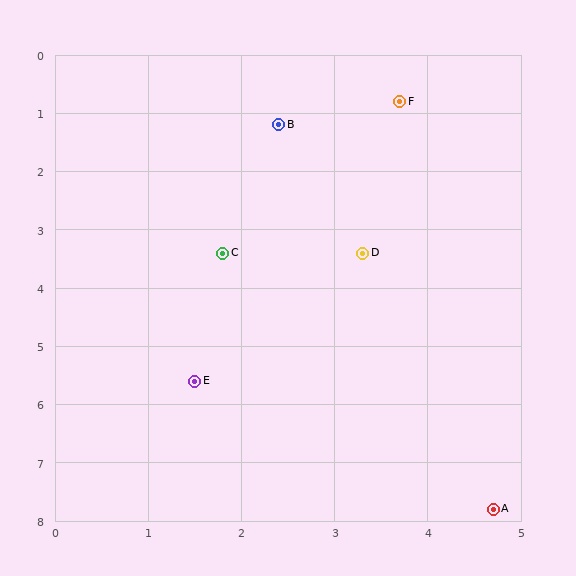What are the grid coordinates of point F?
Point F is at approximately (3.7, 0.8).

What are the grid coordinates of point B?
Point B is at approximately (2.4, 1.2).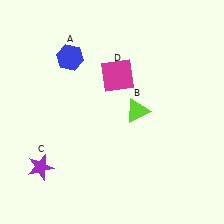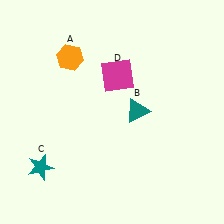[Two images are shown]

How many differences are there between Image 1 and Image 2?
There are 3 differences between the two images.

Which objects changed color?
A changed from blue to orange. B changed from lime to teal. C changed from purple to teal.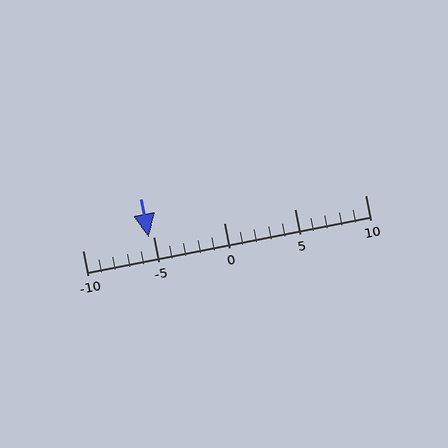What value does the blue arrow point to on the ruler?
The blue arrow points to approximately -5.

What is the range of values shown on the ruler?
The ruler shows values from -10 to 10.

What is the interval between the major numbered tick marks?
The major tick marks are spaced 5 units apart.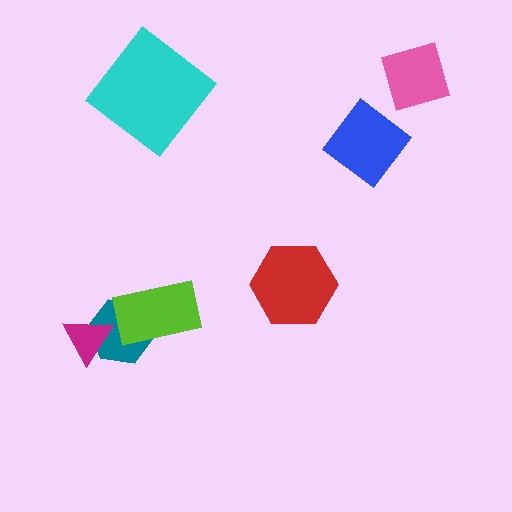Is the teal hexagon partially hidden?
Yes, it is partially covered by another shape.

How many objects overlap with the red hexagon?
0 objects overlap with the red hexagon.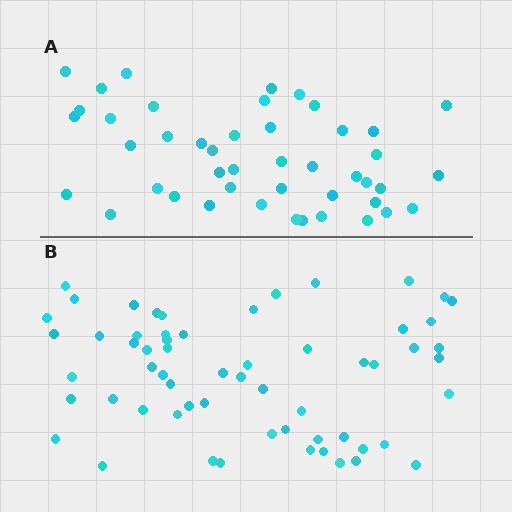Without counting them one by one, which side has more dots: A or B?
Region B (the bottom region) has more dots.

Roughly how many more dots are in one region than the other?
Region B has approximately 15 more dots than region A.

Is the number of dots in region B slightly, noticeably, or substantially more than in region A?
Region B has noticeably more, but not dramatically so. The ratio is roughly 1.3 to 1.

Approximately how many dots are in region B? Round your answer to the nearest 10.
About 60 dots.